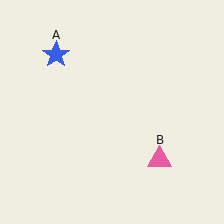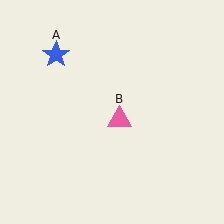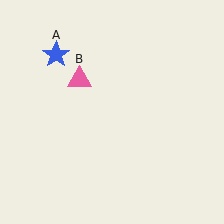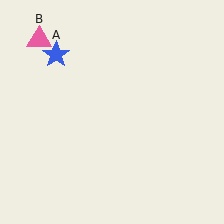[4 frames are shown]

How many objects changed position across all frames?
1 object changed position: pink triangle (object B).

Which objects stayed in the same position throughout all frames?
Blue star (object A) remained stationary.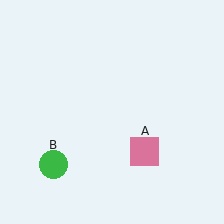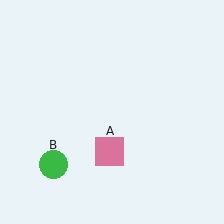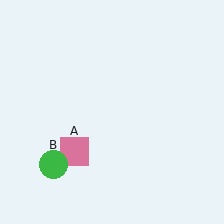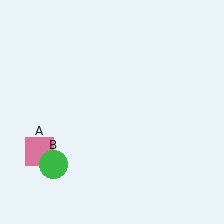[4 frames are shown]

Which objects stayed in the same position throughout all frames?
Green circle (object B) remained stationary.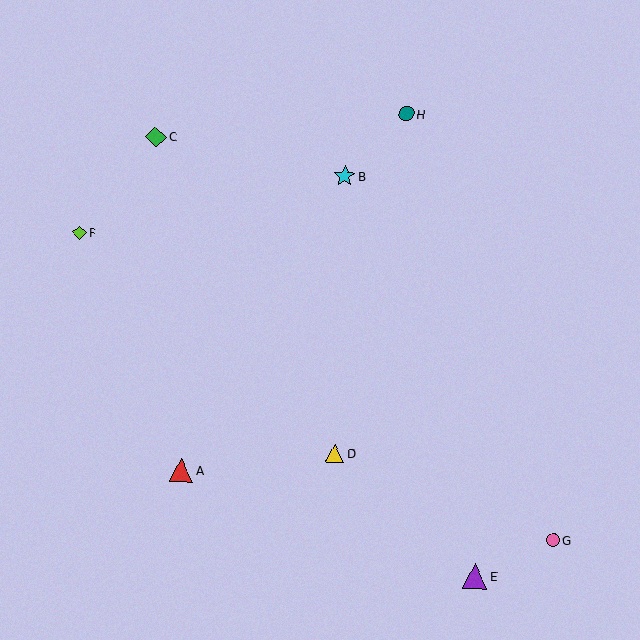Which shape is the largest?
The purple triangle (labeled E) is the largest.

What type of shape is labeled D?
Shape D is a yellow triangle.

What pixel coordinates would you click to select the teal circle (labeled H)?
Click at (406, 114) to select the teal circle H.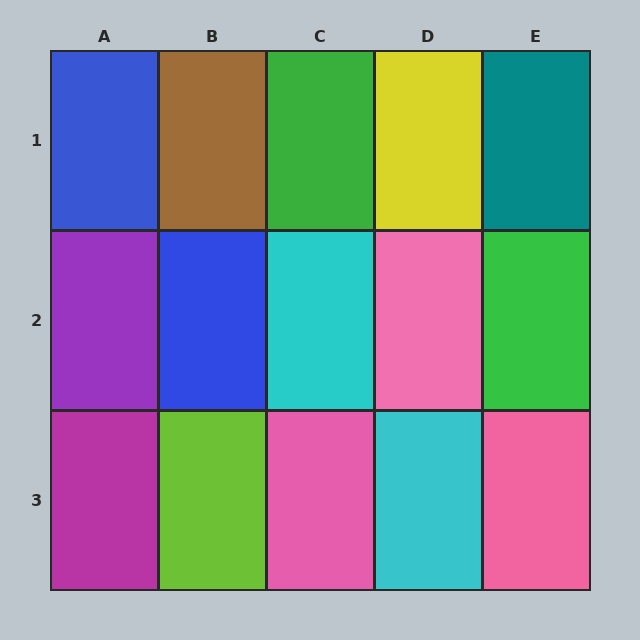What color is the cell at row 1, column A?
Blue.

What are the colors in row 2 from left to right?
Purple, blue, cyan, pink, green.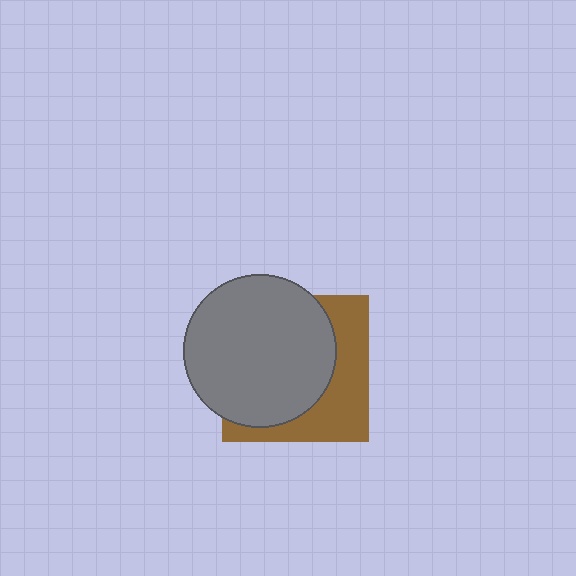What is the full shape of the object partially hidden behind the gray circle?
The partially hidden object is a brown square.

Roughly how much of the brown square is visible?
A small part of it is visible (roughly 38%).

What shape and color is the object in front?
The object in front is a gray circle.